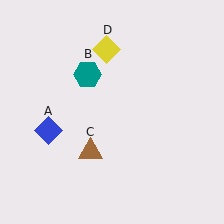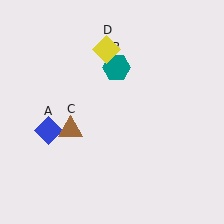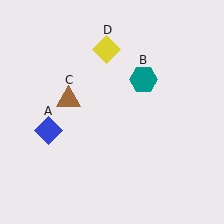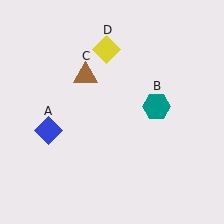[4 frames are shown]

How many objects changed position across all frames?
2 objects changed position: teal hexagon (object B), brown triangle (object C).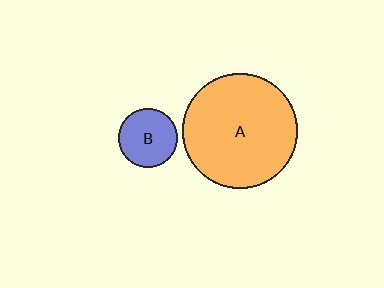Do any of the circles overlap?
No, none of the circles overlap.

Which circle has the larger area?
Circle A (orange).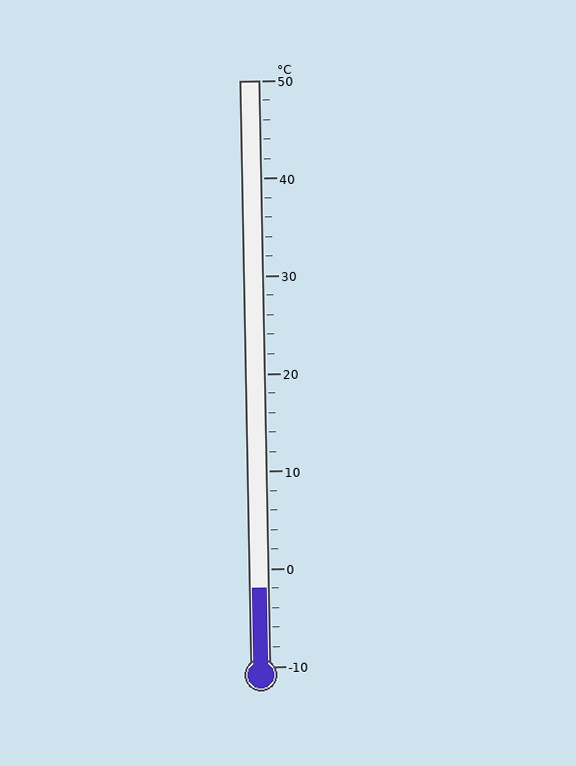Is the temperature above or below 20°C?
The temperature is below 20°C.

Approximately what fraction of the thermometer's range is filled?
The thermometer is filled to approximately 15% of its range.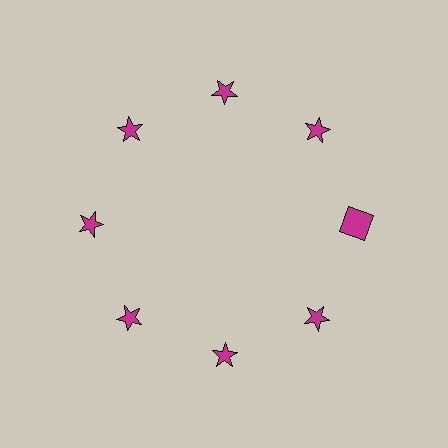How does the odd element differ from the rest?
It has a different shape: square instead of star.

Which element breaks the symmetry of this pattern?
The magenta square at roughly the 3 o'clock position breaks the symmetry. All other shapes are magenta stars.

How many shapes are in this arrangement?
There are 8 shapes arranged in a ring pattern.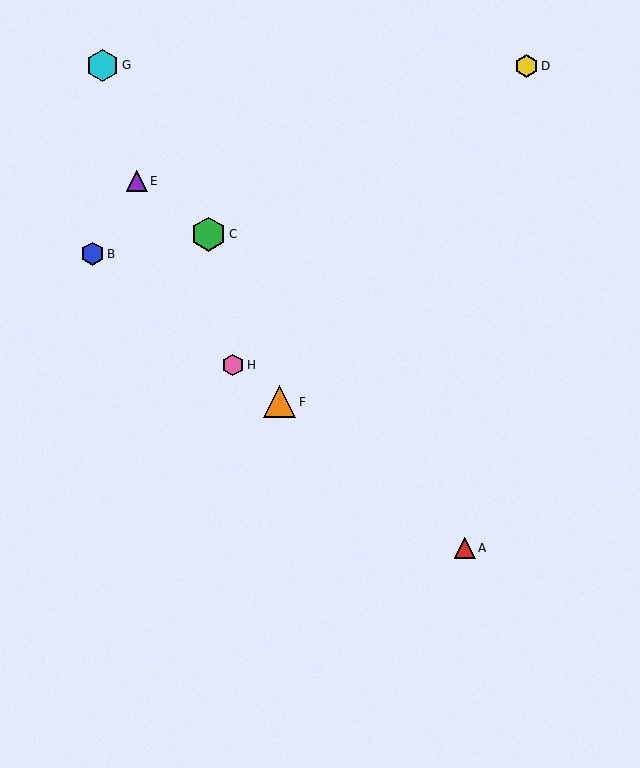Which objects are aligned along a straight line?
Objects A, B, F, H are aligned along a straight line.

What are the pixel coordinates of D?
Object D is at (526, 66).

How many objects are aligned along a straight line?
4 objects (A, B, F, H) are aligned along a straight line.